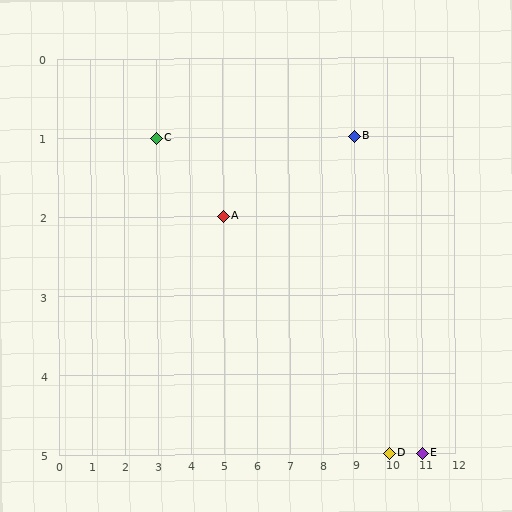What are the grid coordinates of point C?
Point C is at grid coordinates (3, 1).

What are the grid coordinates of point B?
Point B is at grid coordinates (9, 1).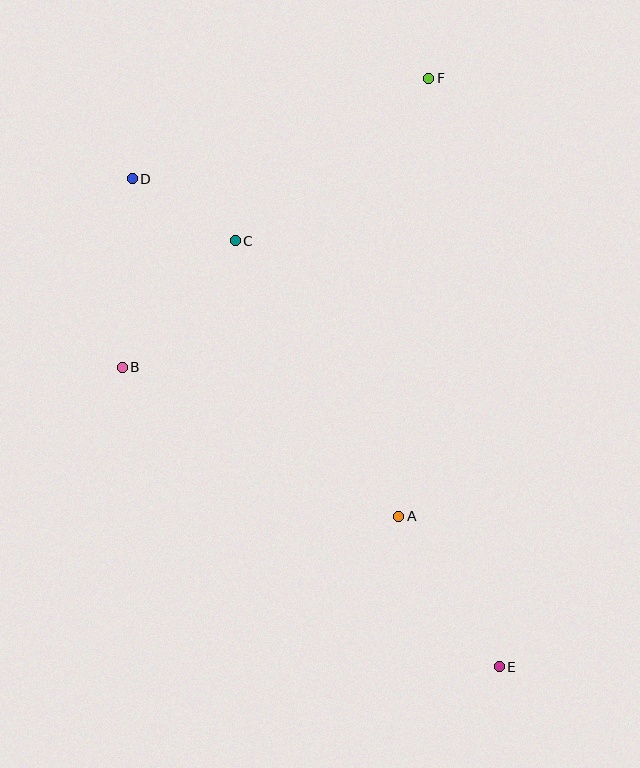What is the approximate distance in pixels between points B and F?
The distance between B and F is approximately 421 pixels.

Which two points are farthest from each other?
Points D and E are farthest from each other.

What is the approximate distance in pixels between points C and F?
The distance between C and F is approximately 253 pixels.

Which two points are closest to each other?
Points C and D are closest to each other.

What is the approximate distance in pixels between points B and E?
The distance between B and E is approximately 482 pixels.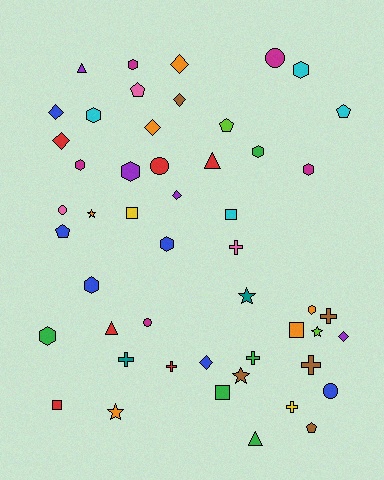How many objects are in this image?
There are 50 objects.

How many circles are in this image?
There are 5 circles.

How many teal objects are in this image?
There are 2 teal objects.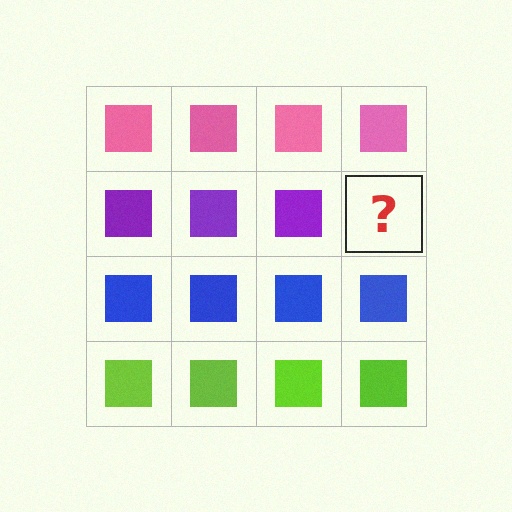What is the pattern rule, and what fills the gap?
The rule is that each row has a consistent color. The gap should be filled with a purple square.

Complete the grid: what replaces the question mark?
The question mark should be replaced with a purple square.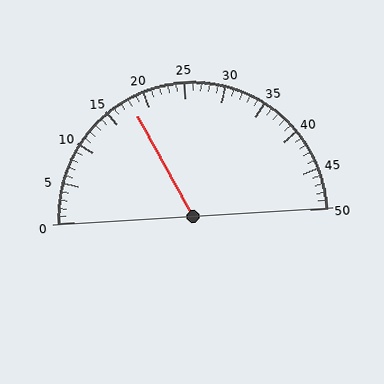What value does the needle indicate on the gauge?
The needle indicates approximately 18.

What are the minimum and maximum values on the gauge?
The gauge ranges from 0 to 50.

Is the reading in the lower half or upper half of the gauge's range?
The reading is in the lower half of the range (0 to 50).